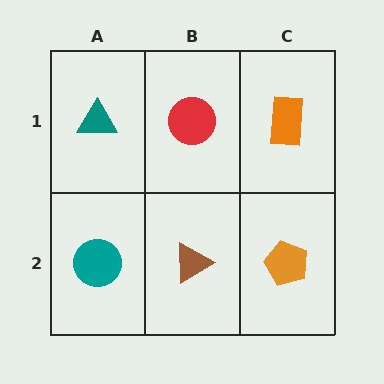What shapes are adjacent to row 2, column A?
A teal triangle (row 1, column A), a brown triangle (row 2, column B).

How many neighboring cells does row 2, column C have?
2.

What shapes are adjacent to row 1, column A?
A teal circle (row 2, column A), a red circle (row 1, column B).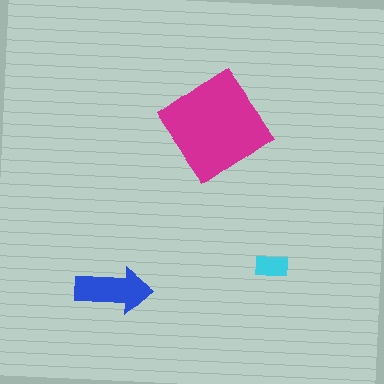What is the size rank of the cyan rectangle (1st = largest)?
3rd.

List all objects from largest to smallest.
The magenta diamond, the blue arrow, the cyan rectangle.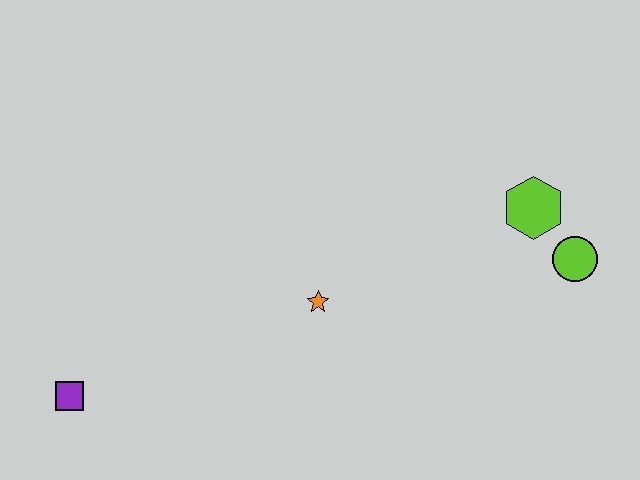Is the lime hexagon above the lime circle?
Yes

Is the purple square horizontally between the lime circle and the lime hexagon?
No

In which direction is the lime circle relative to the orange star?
The lime circle is to the right of the orange star.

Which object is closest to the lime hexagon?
The lime circle is closest to the lime hexagon.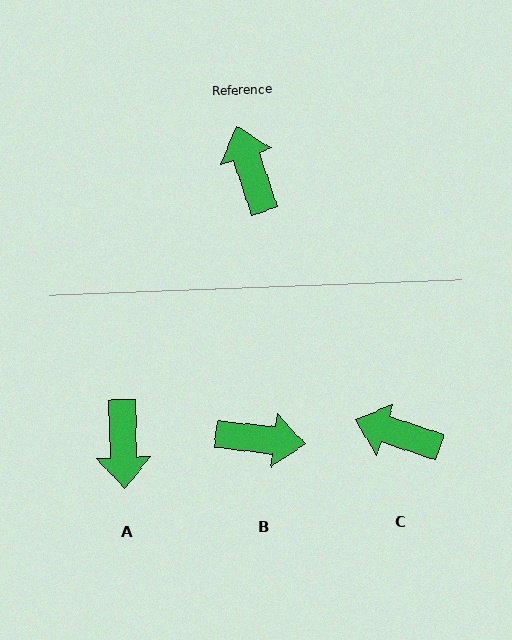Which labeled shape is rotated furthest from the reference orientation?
A, about 164 degrees away.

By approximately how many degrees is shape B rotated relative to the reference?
Approximately 115 degrees clockwise.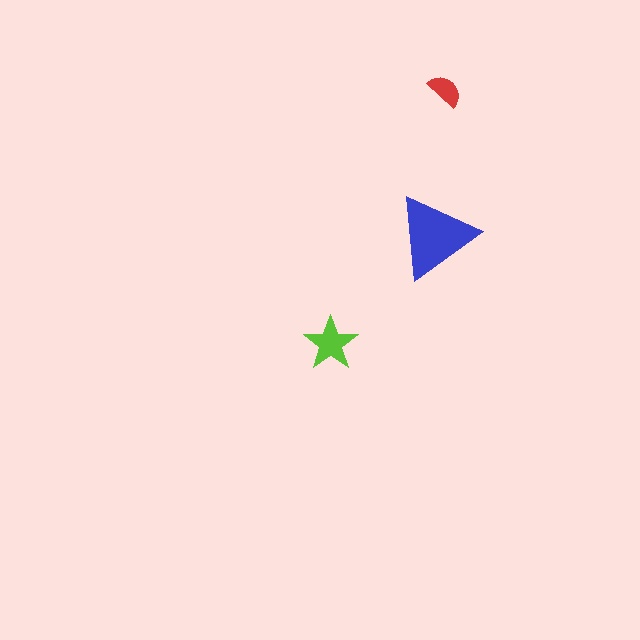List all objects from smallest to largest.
The red semicircle, the lime star, the blue triangle.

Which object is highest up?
The red semicircle is topmost.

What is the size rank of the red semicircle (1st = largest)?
3rd.